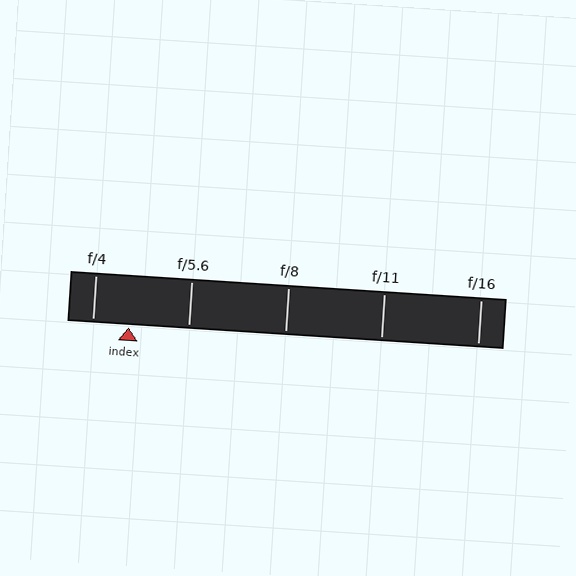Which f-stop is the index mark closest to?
The index mark is closest to f/4.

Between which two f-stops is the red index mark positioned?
The index mark is between f/4 and f/5.6.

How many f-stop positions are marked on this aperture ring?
There are 5 f-stop positions marked.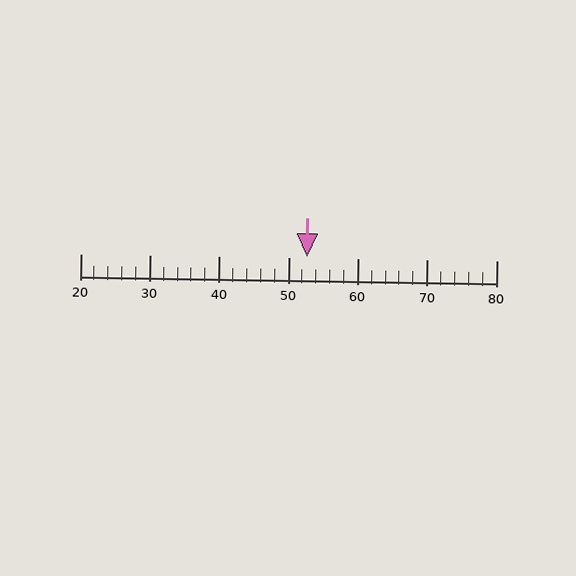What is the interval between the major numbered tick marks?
The major tick marks are spaced 10 units apart.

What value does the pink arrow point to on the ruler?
The pink arrow points to approximately 53.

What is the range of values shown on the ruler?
The ruler shows values from 20 to 80.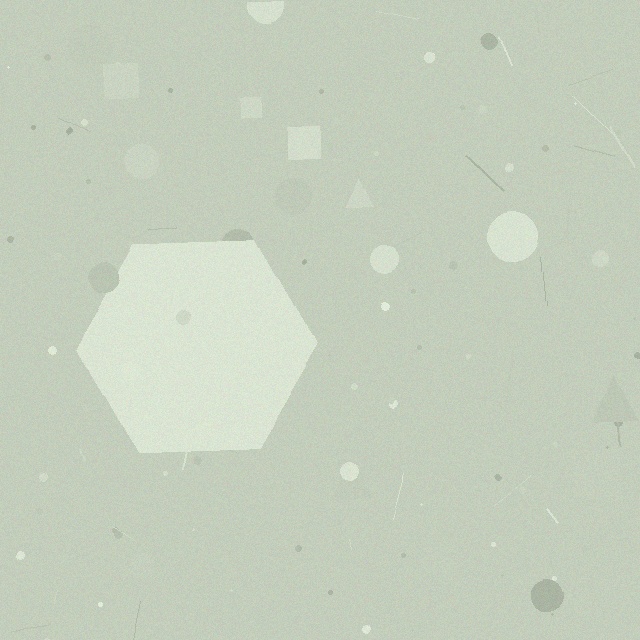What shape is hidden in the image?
A hexagon is hidden in the image.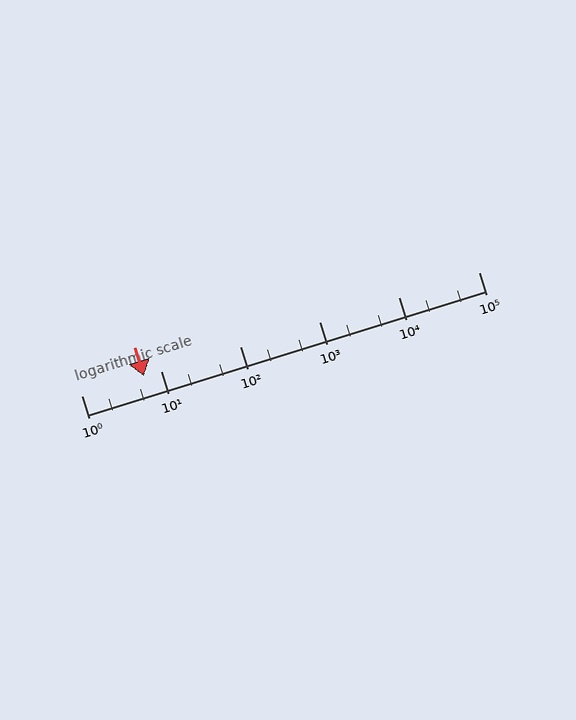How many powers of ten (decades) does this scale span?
The scale spans 5 decades, from 1 to 100000.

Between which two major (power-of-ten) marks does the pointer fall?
The pointer is between 1 and 10.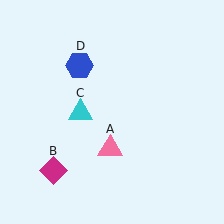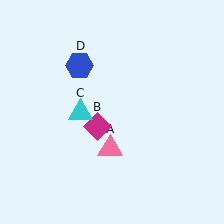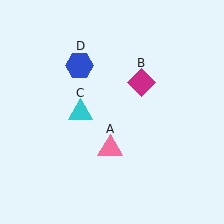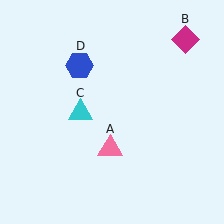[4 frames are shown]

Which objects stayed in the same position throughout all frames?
Pink triangle (object A) and cyan triangle (object C) and blue hexagon (object D) remained stationary.